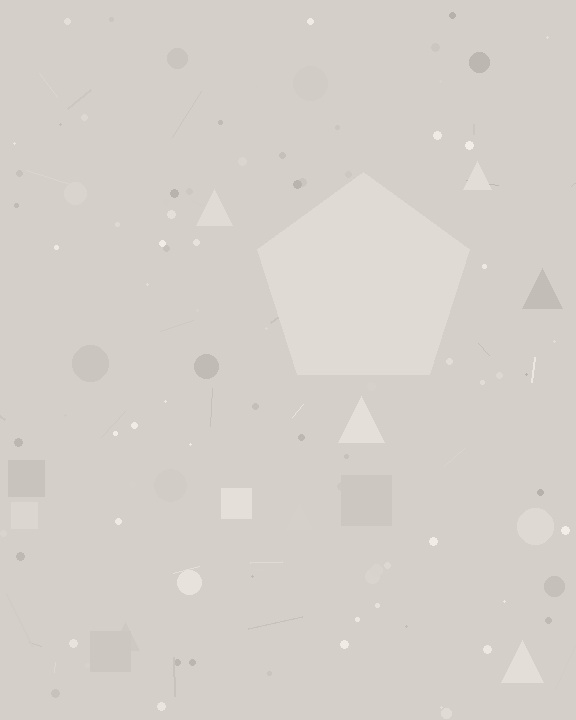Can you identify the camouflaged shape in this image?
The camouflaged shape is a pentagon.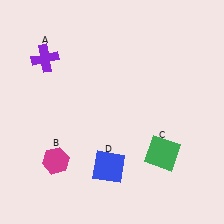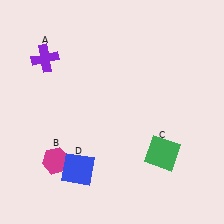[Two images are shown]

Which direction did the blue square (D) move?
The blue square (D) moved left.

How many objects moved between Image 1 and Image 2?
1 object moved between the two images.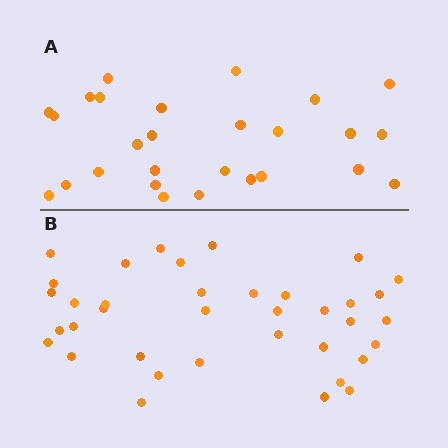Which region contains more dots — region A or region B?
Region B (the bottom region) has more dots.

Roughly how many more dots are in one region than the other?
Region B has roughly 10 or so more dots than region A.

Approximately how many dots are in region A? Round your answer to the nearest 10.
About 30 dots. (The exact count is 27, which rounds to 30.)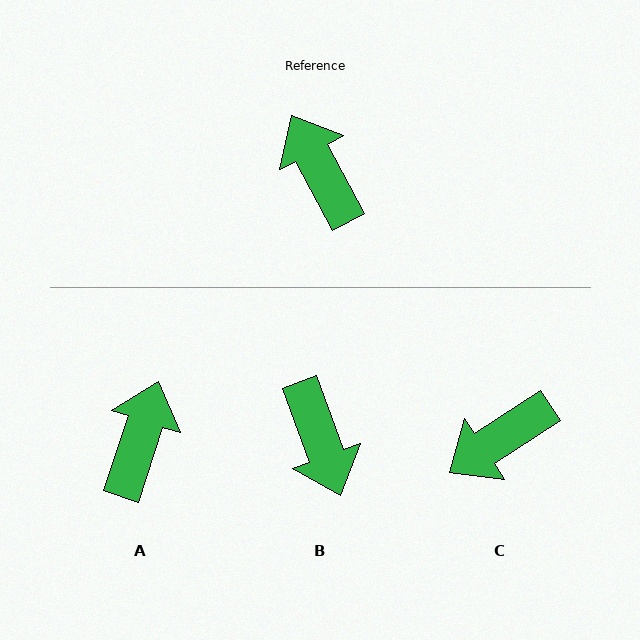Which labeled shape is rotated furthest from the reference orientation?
B, about 172 degrees away.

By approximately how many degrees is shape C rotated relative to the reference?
Approximately 95 degrees counter-clockwise.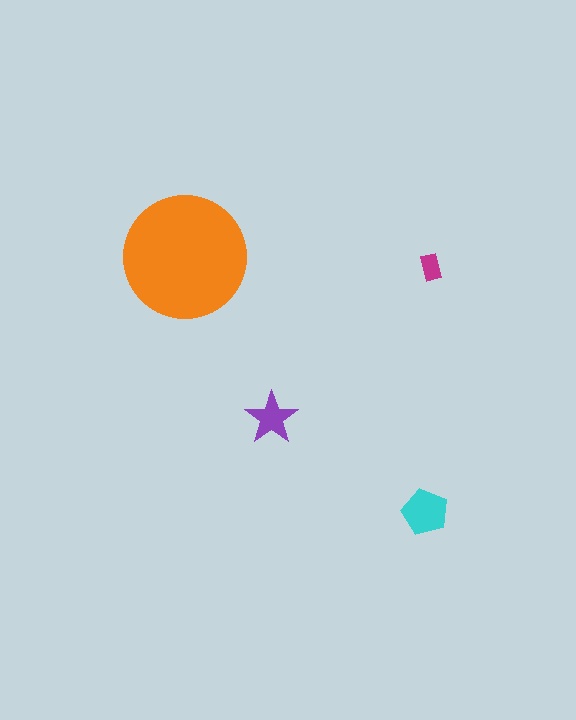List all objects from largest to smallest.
The orange circle, the cyan pentagon, the purple star, the magenta rectangle.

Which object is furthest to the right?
The magenta rectangle is rightmost.